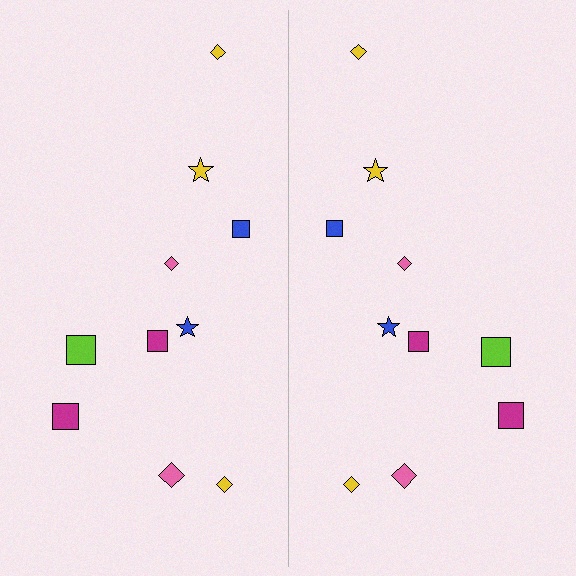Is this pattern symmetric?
Yes, this pattern has bilateral (reflection) symmetry.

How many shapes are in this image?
There are 20 shapes in this image.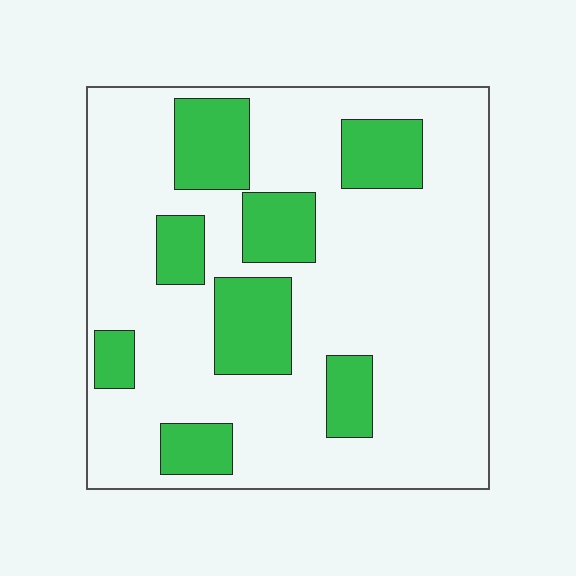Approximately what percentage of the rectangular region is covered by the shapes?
Approximately 25%.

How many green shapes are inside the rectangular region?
8.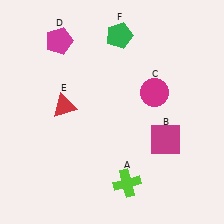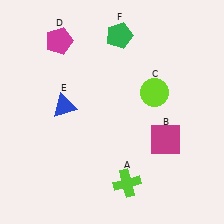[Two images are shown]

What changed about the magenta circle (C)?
In Image 1, C is magenta. In Image 2, it changed to lime.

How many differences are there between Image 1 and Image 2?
There are 2 differences between the two images.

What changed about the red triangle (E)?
In Image 1, E is red. In Image 2, it changed to blue.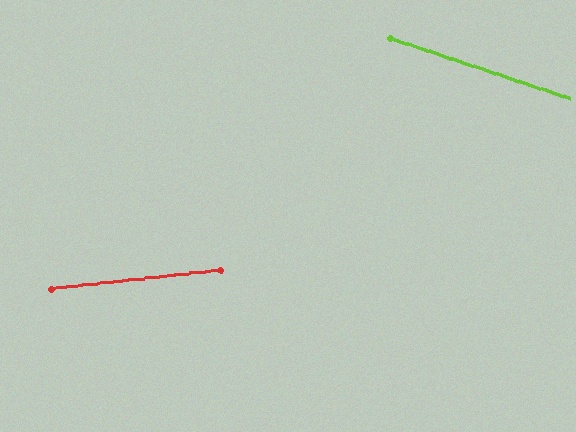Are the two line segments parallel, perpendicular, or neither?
Neither parallel nor perpendicular — they differ by about 25°.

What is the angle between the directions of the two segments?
Approximately 25 degrees.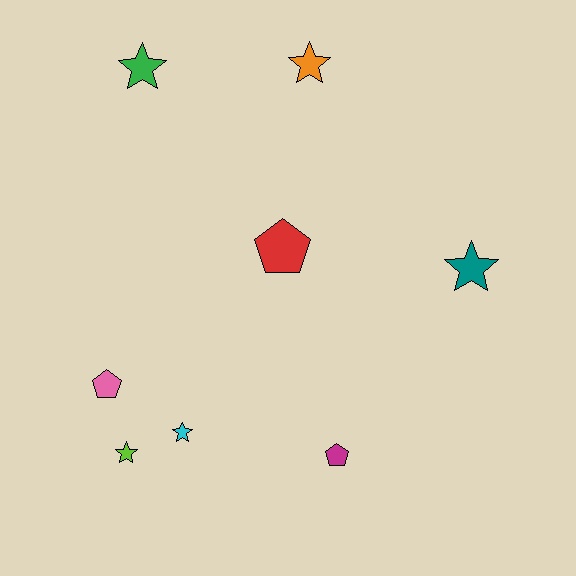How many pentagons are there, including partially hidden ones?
There are 3 pentagons.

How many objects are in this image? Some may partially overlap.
There are 8 objects.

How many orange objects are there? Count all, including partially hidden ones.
There is 1 orange object.